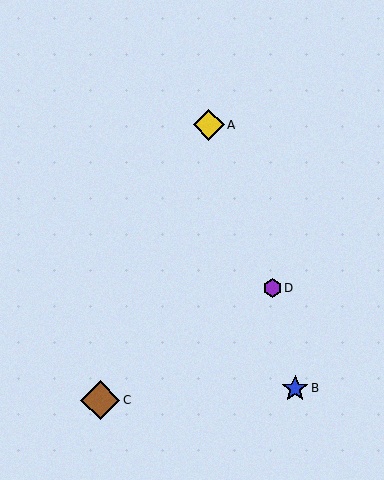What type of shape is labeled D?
Shape D is a purple hexagon.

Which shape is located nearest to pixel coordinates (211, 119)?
The yellow diamond (labeled A) at (209, 125) is nearest to that location.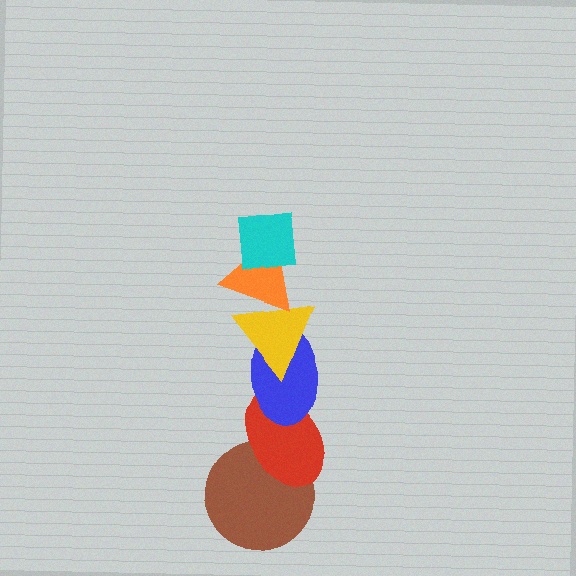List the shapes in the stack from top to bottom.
From top to bottom: the cyan square, the orange triangle, the yellow triangle, the blue ellipse, the red ellipse, the brown circle.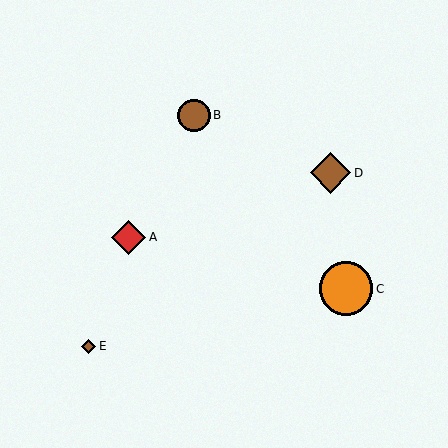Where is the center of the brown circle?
The center of the brown circle is at (194, 115).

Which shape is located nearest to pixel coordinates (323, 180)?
The brown diamond (labeled D) at (330, 173) is nearest to that location.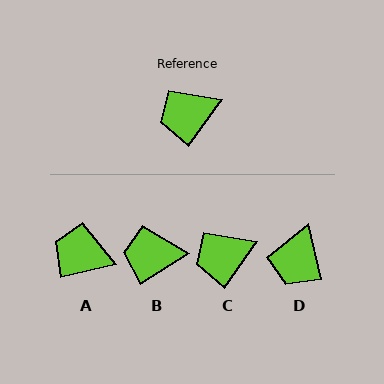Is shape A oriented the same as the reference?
No, it is off by about 41 degrees.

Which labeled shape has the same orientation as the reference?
C.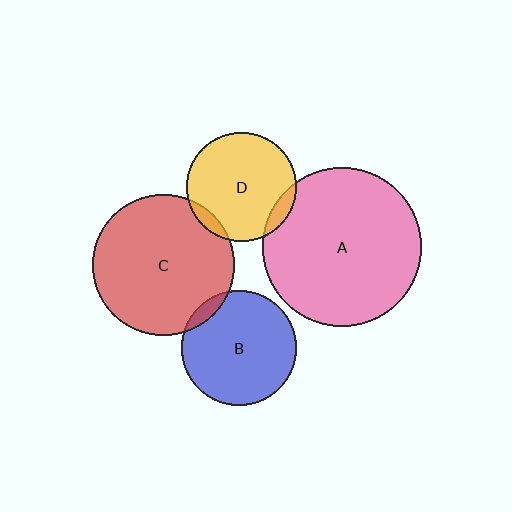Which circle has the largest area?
Circle A (pink).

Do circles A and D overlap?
Yes.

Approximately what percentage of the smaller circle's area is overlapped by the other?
Approximately 10%.